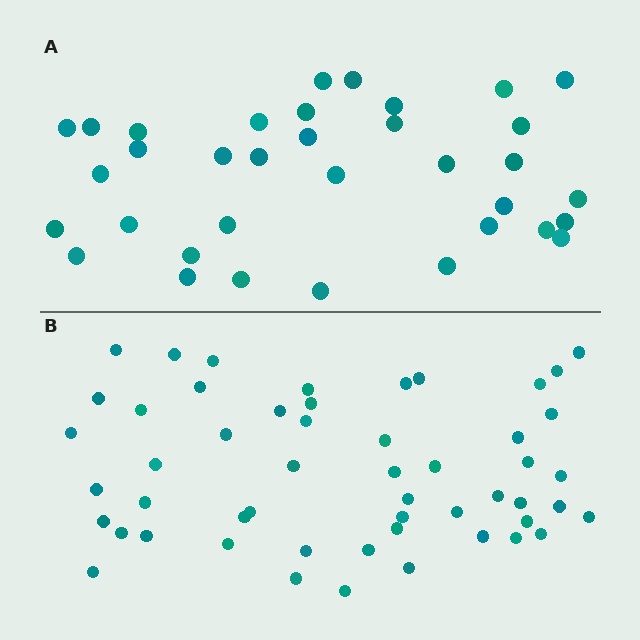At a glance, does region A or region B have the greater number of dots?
Region B (the bottom region) has more dots.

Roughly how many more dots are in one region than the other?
Region B has approximately 15 more dots than region A.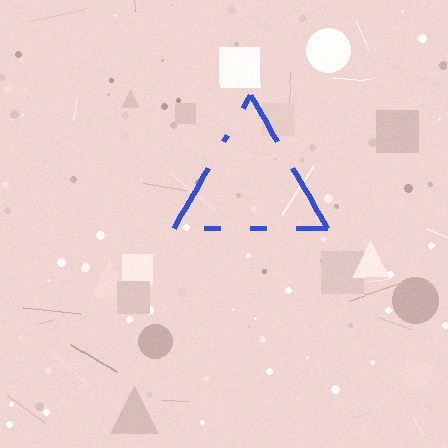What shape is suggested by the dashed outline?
The dashed outline suggests a triangle.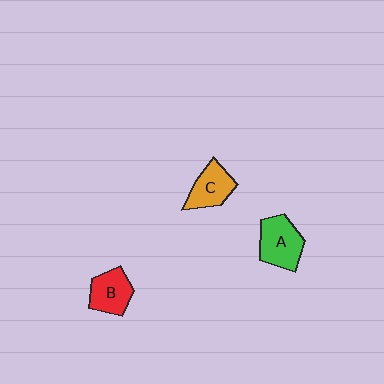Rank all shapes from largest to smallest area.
From largest to smallest: A (green), B (red), C (orange).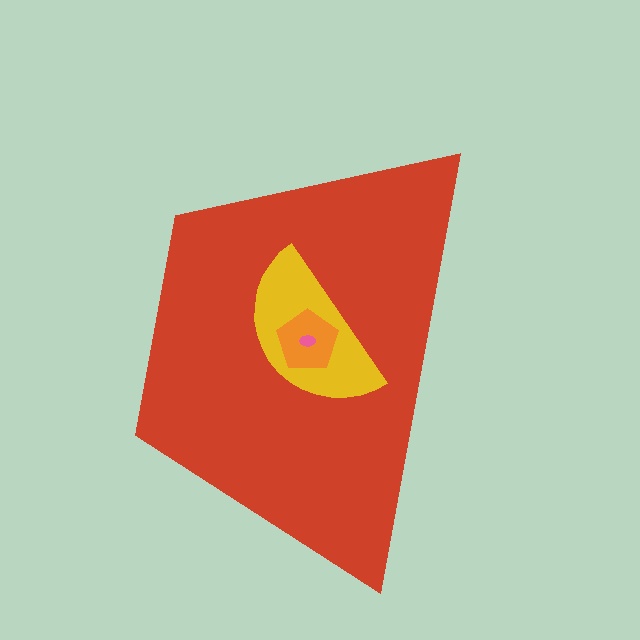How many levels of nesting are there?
4.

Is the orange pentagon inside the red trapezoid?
Yes.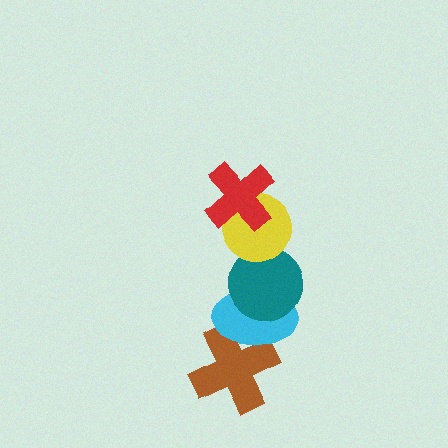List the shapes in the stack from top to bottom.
From top to bottom: the red cross, the yellow circle, the teal circle, the cyan ellipse, the brown cross.